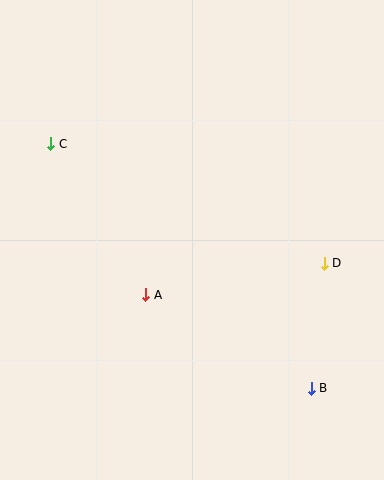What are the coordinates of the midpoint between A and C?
The midpoint between A and C is at (98, 219).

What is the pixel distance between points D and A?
The distance between D and A is 181 pixels.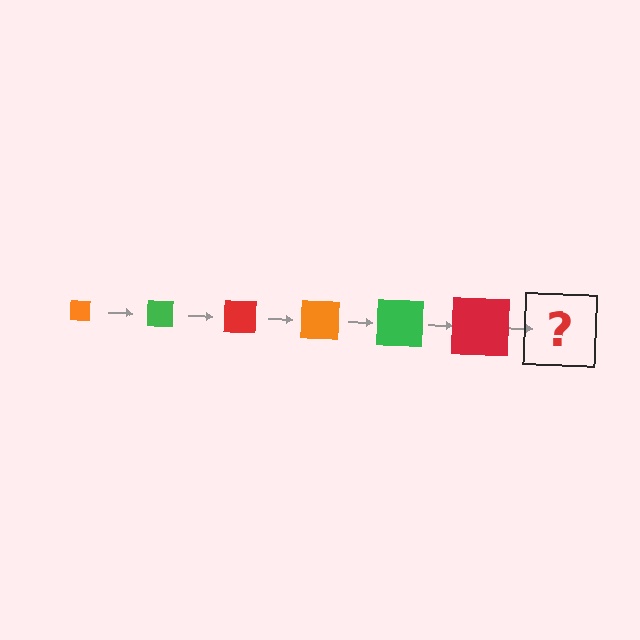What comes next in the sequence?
The next element should be an orange square, larger than the previous one.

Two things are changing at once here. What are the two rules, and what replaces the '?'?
The two rules are that the square grows larger each step and the color cycles through orange, green, and red. The '?' should be an orange square, larger than the previous one.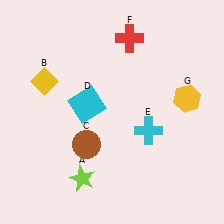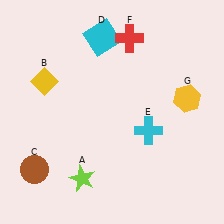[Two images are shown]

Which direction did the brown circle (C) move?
The brown circle (C) moved left.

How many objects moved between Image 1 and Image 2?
2 objects moved between the two images.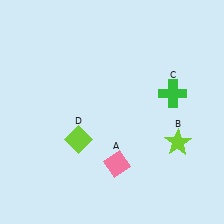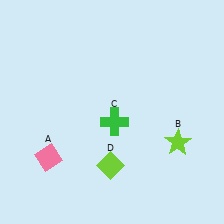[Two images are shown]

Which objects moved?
The objects that moved are: the pink diamond (A), the green cross (C), the lime diamond (D).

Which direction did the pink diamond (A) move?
The pink diamond (A) moved left.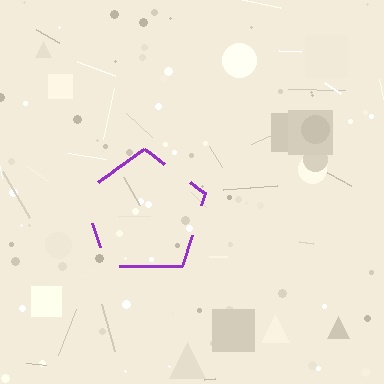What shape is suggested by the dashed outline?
The dashed outline suggests a pentagon.